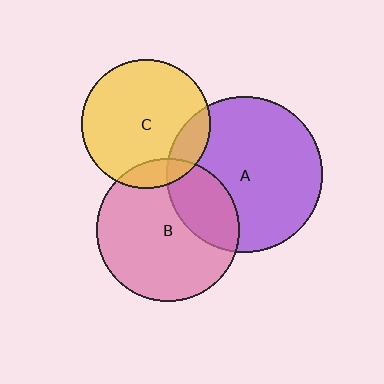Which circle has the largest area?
Circle A (purple).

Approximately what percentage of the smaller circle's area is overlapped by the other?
Approximately 30%.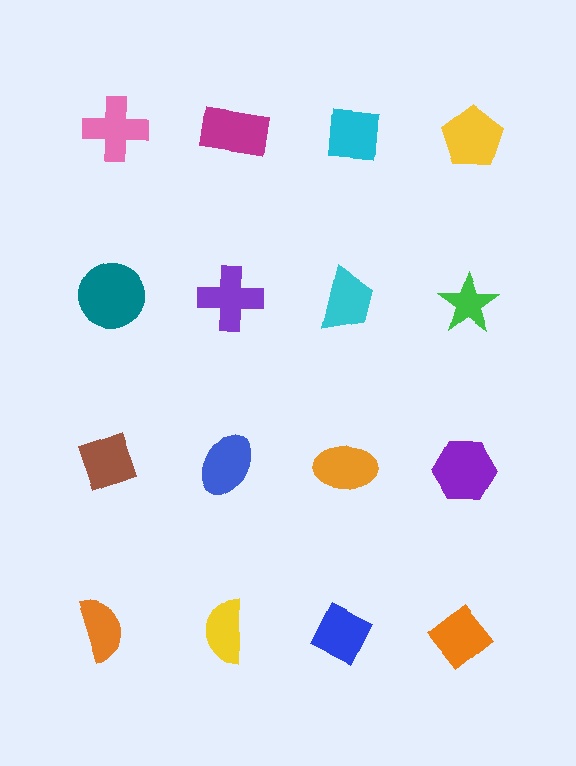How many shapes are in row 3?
4 shapes.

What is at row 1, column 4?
A yellow pentagon.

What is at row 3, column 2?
A blue ellipse.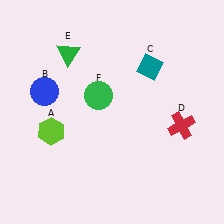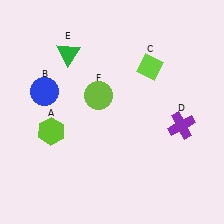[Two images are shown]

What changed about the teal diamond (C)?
In Image 1, C is teal. In Image 2, it changed to lime.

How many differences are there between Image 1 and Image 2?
There are 3 differences between the two images.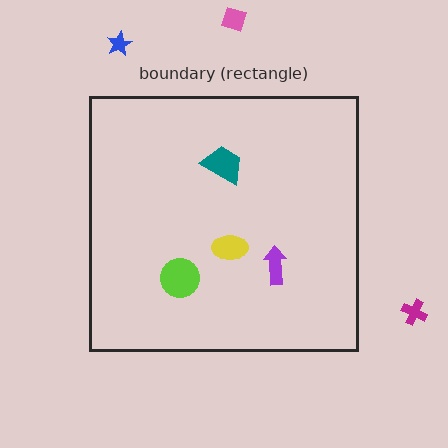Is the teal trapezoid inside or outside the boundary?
Inside.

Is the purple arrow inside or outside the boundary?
Inside.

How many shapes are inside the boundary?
4 inside, 3 outside.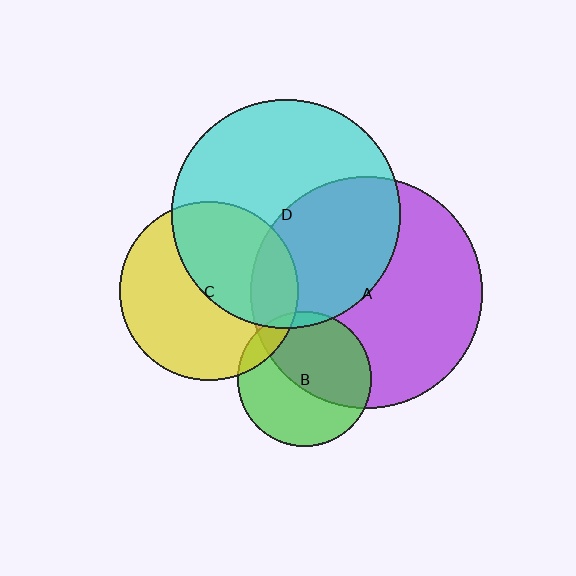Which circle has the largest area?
Circle A (purple).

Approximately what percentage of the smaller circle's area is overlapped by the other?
Approximately 45%.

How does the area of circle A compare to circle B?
Approximately 3.0 times.